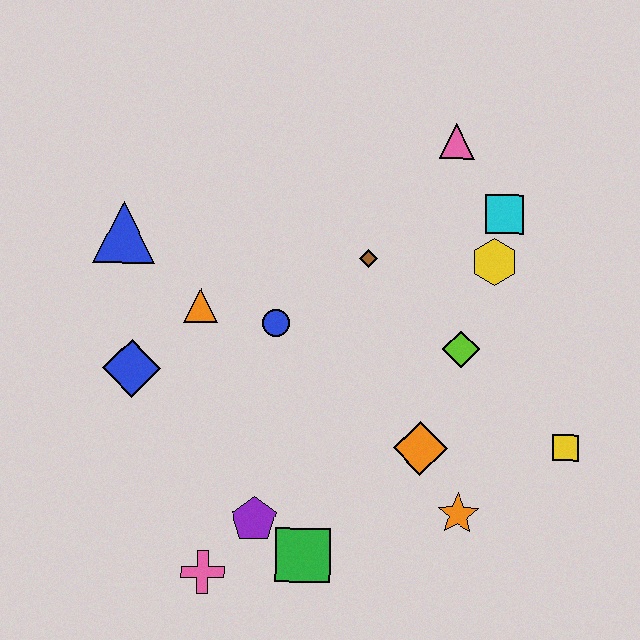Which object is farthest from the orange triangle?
The yellow square is farthest from the orange triangle.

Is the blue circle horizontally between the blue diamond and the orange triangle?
No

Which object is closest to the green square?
The purple pentagon is closest to the green square.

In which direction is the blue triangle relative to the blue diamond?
The blue triangle is above the blue diamond.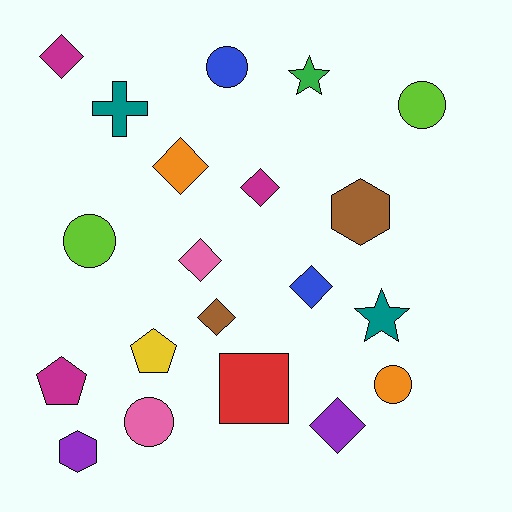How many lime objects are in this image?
There are 2 lime objects.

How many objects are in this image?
There are 20 objects.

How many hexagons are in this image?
There are 2 hexagons.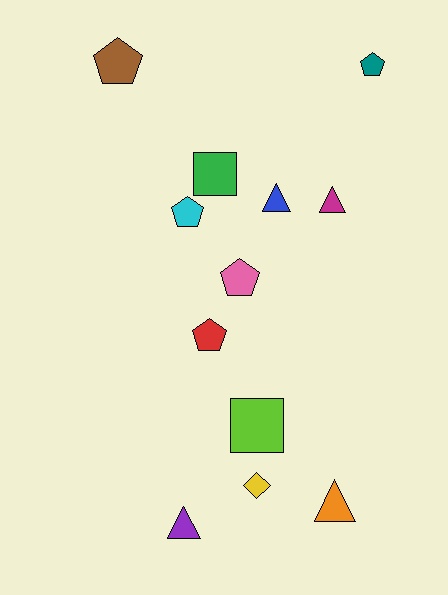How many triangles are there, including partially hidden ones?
There are 4 triangles.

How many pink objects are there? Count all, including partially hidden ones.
There is 1 pink object.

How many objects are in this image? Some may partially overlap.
There are 12 objects.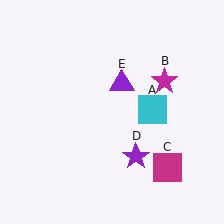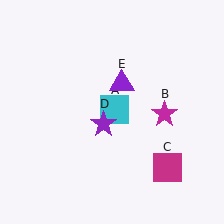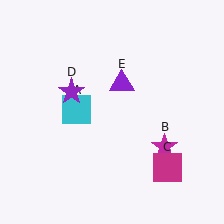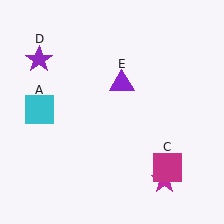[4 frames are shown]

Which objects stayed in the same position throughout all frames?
Magenta square (object C) and purple triangle (object E) remained stationary.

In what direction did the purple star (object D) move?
The purple star (object D) moved up and to the left.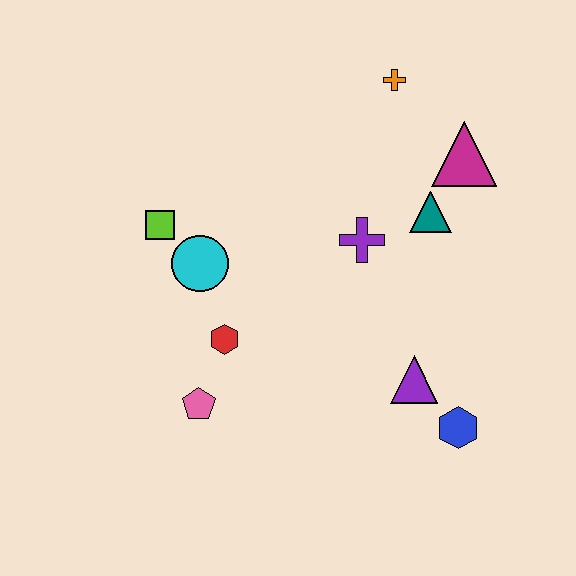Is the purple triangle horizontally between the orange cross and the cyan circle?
No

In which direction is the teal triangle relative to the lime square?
The teal triangle is to the right of the lime square.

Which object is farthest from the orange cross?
The pink pentagon is farthest from the orange cross.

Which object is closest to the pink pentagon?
The red hexagon is closest to the pink pentagon.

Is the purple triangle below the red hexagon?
Yes